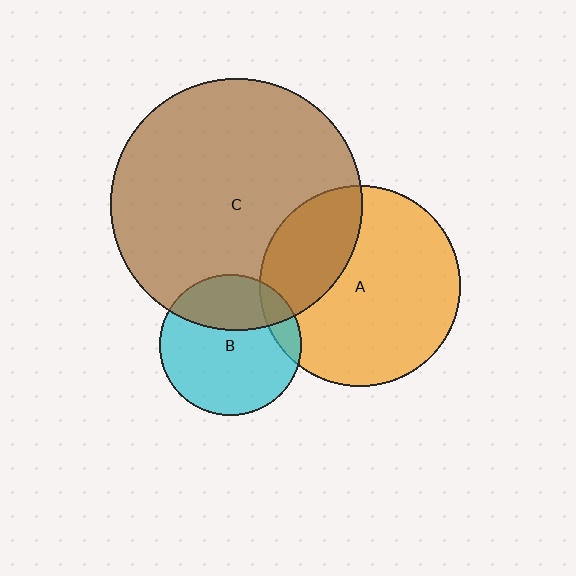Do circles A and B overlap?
Yes.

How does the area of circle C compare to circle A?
Approximately 1.6 times.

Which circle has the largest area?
Circle C (brown).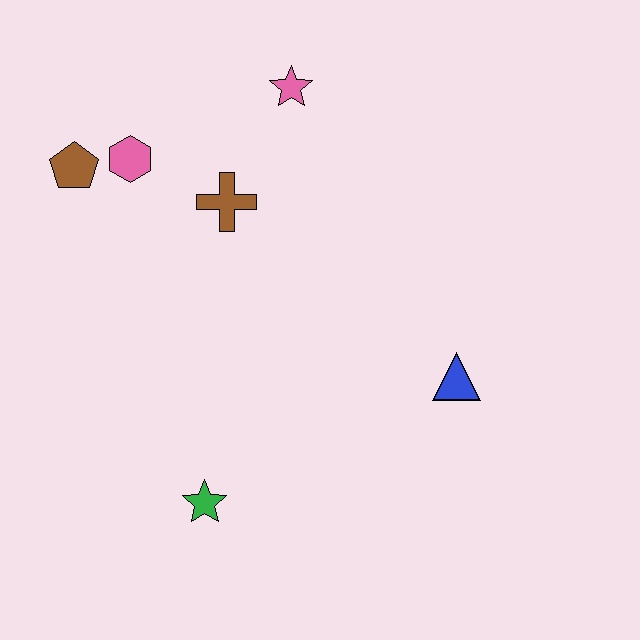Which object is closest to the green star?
The blue triangle is closest to the green star.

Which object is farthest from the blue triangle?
The brown pentagon is farthest from the blue triangle.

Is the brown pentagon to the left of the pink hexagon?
Yes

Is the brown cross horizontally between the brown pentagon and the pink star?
Yes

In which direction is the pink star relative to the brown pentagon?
The pink star is to the right of the brown pentagon.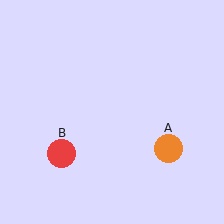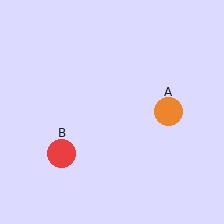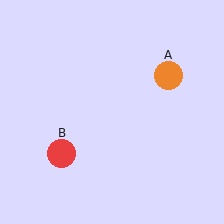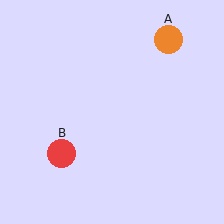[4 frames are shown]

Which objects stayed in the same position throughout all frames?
Red circle (object B) remained stationary.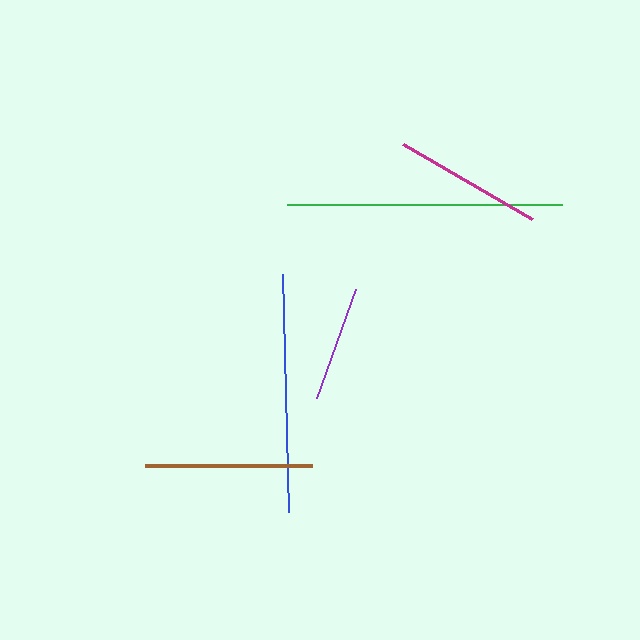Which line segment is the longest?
The green line is the longest at approximately 275 pixels.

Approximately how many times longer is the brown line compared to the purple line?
The brown line is approximately 1.4 times the length of the purple line.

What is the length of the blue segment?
The blue segment is approximately 238 pixels long.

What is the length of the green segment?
The green segment is approximately 275 pixels long.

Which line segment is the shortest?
The purple line is the shortest at approximately 116 pixels.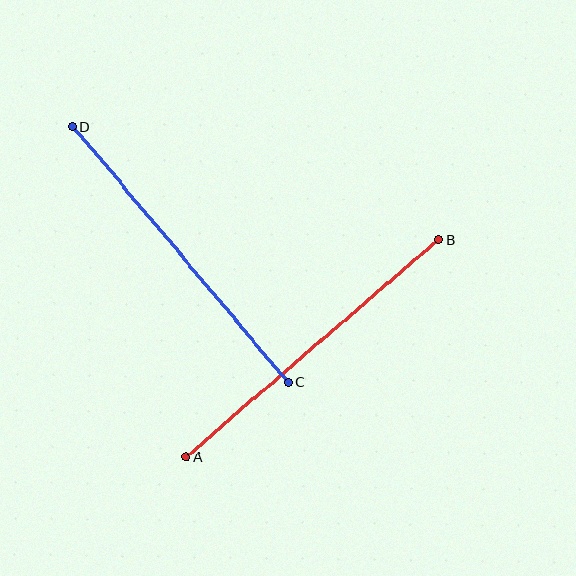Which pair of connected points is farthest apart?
Points C and D are farthest apart.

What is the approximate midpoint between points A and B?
The midpoint is at approximately (312, 348) pixels.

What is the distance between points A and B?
The distance is approximately 333 pixels.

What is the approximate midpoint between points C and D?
The midpoint is at approximately (180, 254) pixels.